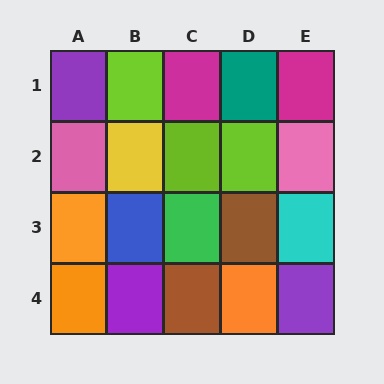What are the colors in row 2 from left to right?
Pink, yellow, lime, lime, pink.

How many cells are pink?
2 cells are pink.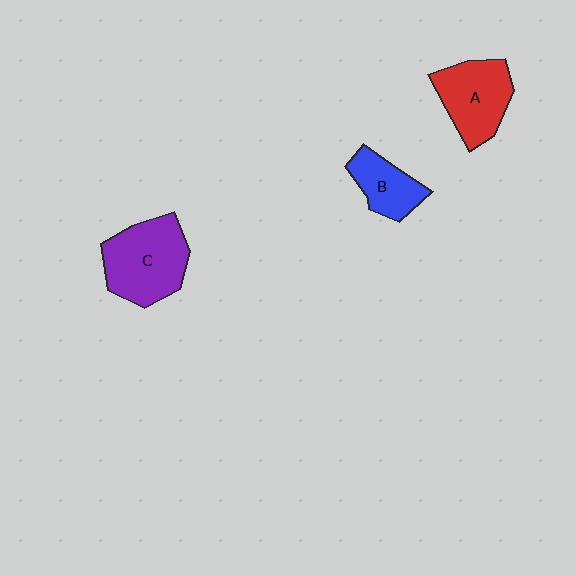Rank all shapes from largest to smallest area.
From largest to smallest: C (purple), A (red), B (blue).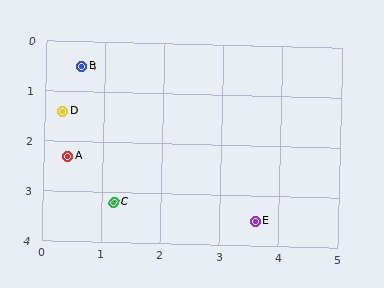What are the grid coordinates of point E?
Point E is at approximately (3.6, 3.5).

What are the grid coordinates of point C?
Point C is at approximately (1.2, 3.2).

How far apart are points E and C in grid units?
Points E and C are about 2.4 grid units apart.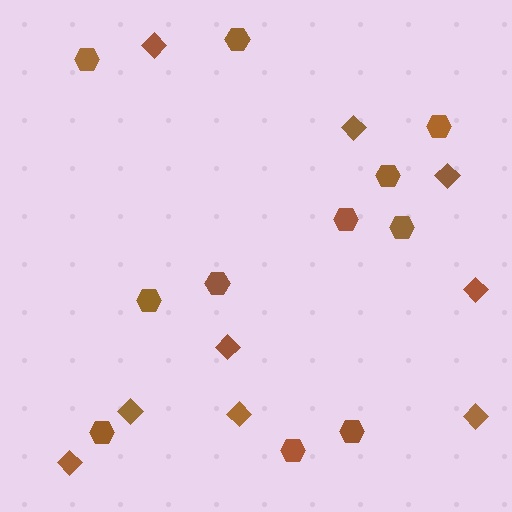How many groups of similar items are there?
There are 2 groups: one group of hexagons (11) and one group of diamonds (9).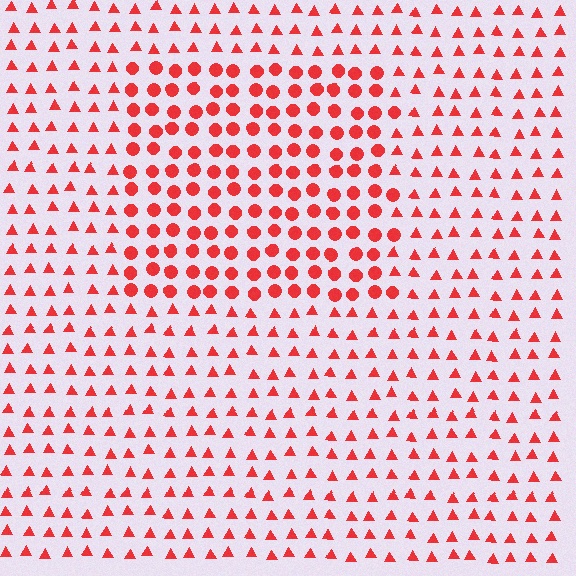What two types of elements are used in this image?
The image uses circles inside the rectangle region and triangles outside it.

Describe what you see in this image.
The image is filled with small red elements arranged in a uniform grid. A rectangle-shaped region contains circles, while the surrounding area contains triangles. The boundary is defined purely by the change in element shape.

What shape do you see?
I see a rectangle.